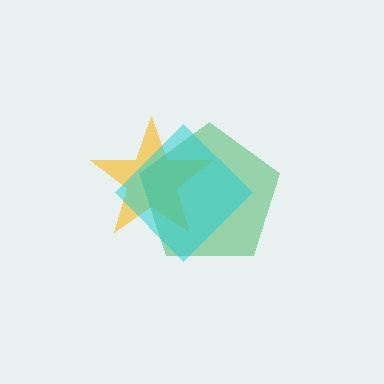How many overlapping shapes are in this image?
There are 3 overlapping shapes in the image.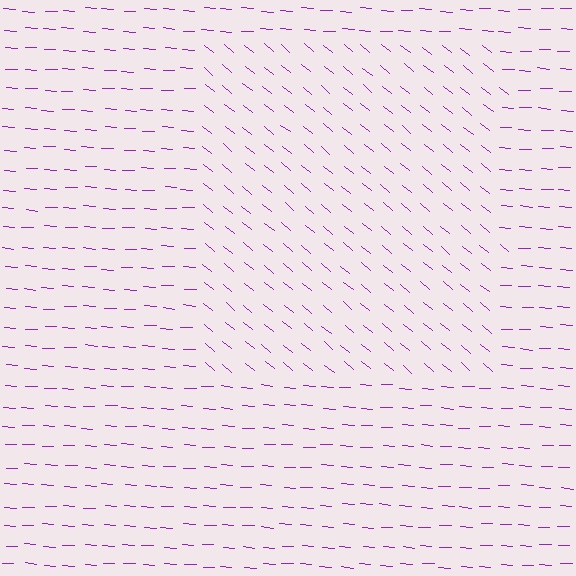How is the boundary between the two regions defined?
The boundary is defined purely by a change in line orientation (approximately 36 degrees difference). All lines are the same color and thickness.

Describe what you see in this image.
The image is filled with small purple line segments. A rectangle region in the image has lines oriented differently from the surrounding lines, creating a visible texture boundary.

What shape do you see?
I see a rectangle.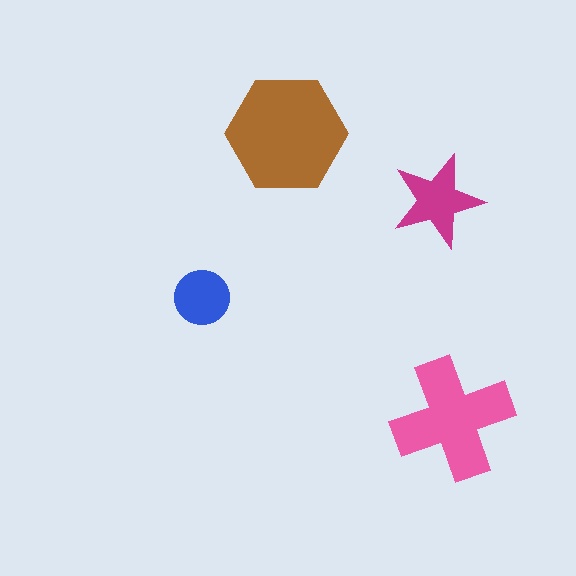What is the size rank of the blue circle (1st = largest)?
4th.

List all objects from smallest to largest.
The blue circle, the magenta star, the pink cross, the brown hexagon.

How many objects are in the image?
There are 4 objects in the image.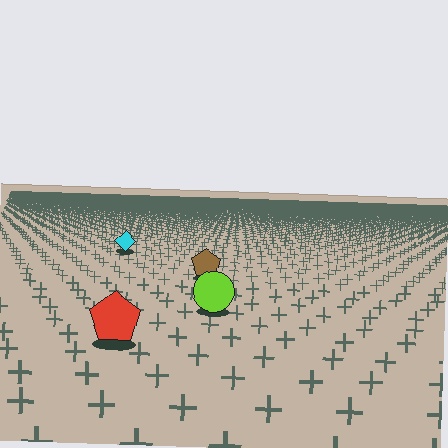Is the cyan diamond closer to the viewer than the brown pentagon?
No. The brown pentagon is closer — you can tell from the texture gradient: the ground texture is coarser near it.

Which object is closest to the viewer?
The red pentagon is closest. The texture marks near it are larger and more spread out.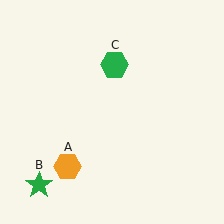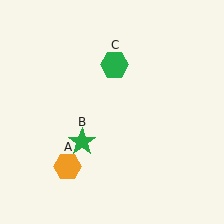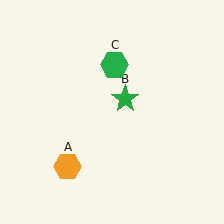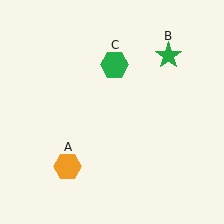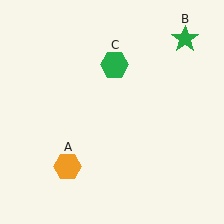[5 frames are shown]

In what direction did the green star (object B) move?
The green star (object B) moved up and to the right.